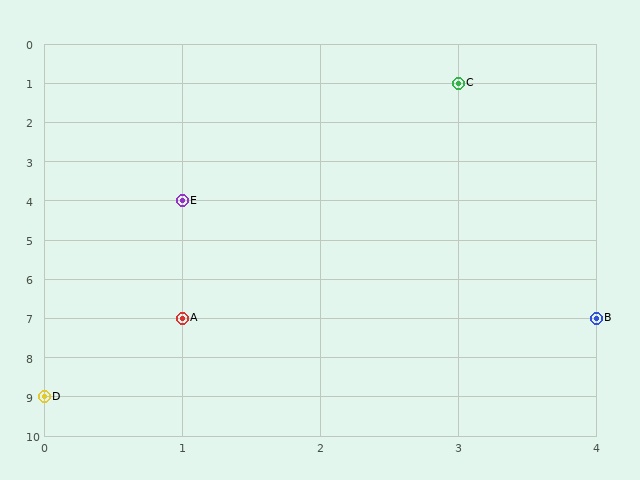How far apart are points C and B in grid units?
Points C and B are 1 column and 6 rows apart (about 6.1 grid units diagonally).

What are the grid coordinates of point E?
Point E is at grid coordinates (1, 4).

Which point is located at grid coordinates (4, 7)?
Point B is at (4, 7).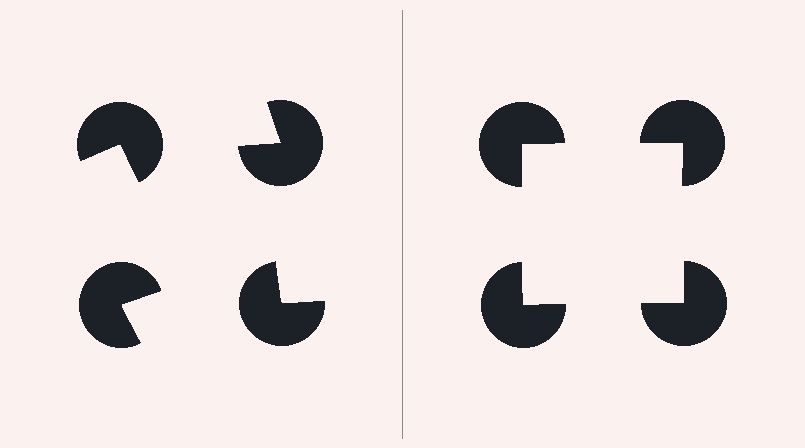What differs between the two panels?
The pac-man discs are positioned identically on both sides; only the wedge orientations differ. On the right they align to a square; on the left they are misaligned.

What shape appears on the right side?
An illusory square.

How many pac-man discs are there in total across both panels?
8 — 4 on each side.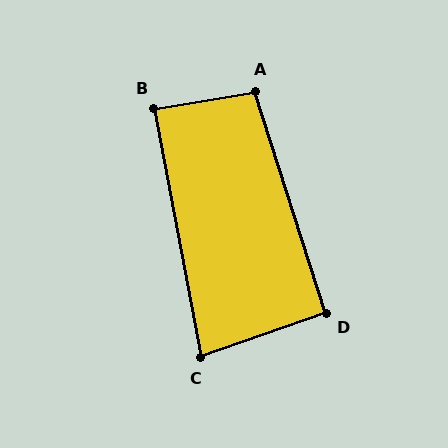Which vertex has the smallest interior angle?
C, at approximately 81 degrees.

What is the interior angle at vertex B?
Approximately 88 degrees (approximately right).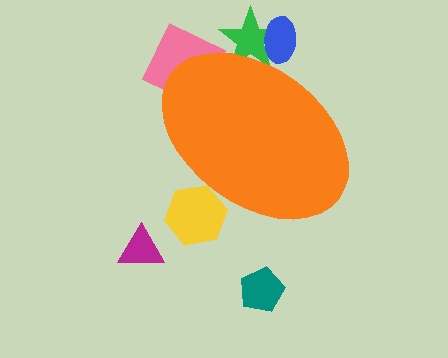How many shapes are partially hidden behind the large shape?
4 shapes are partially hidden.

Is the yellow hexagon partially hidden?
Yes, the yellow hexagon is partially hidden behind the orange ellipse.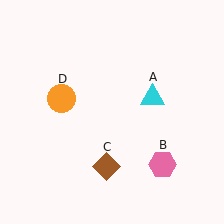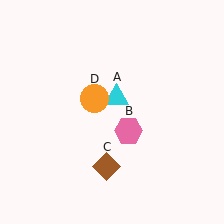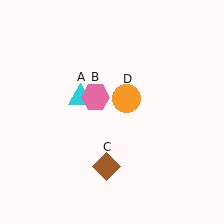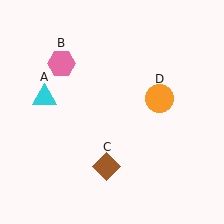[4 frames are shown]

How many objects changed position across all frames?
3 objects changed position: cyan triangle (object A), pink hexagon (object B), orange circle (object D).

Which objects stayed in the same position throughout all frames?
Brown diamond (object C) remained stationary.